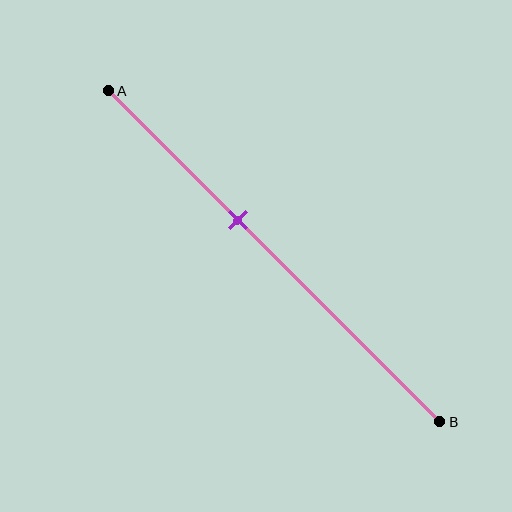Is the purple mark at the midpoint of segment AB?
No, the mark is at about 40% from A, not at the 50% midpoint.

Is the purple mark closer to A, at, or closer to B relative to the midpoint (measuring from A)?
The purple mark is closer to point A than the midpoint of segment AB.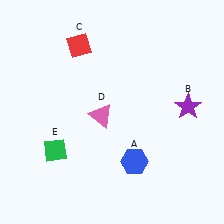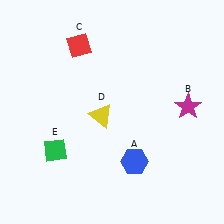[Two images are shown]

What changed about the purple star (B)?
In Image 1, B is purple. In Image 2, it changed to magenta.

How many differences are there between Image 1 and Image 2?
There are 2 differences between the two images.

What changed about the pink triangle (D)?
In Image 1, D is pink. In Image 2, it changed to yellow.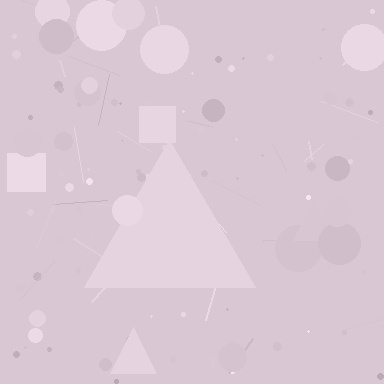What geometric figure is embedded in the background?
A triangle is embedded in the background.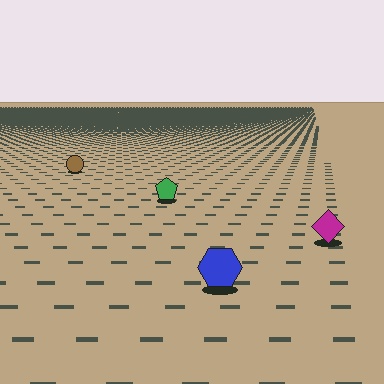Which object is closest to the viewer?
The blue hexagon is closest. The texture marks near it are larger and more spread out.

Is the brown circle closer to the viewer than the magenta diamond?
No. The magenta diamond is closer — you can tell from the texture gradient: the ground texture is coarser near it.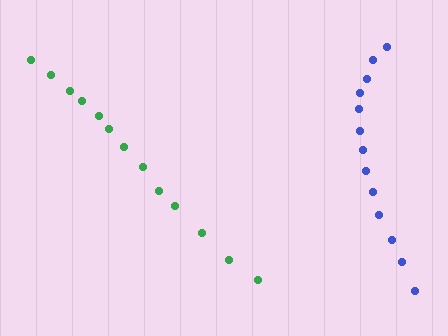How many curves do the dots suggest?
There are 2 distinct paths.